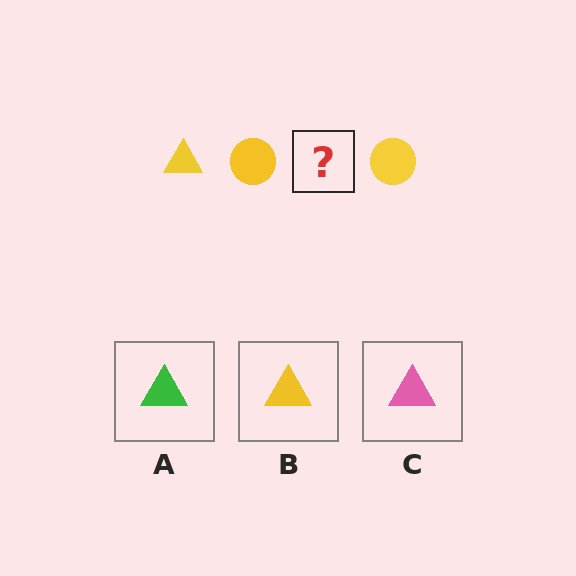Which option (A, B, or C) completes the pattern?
B.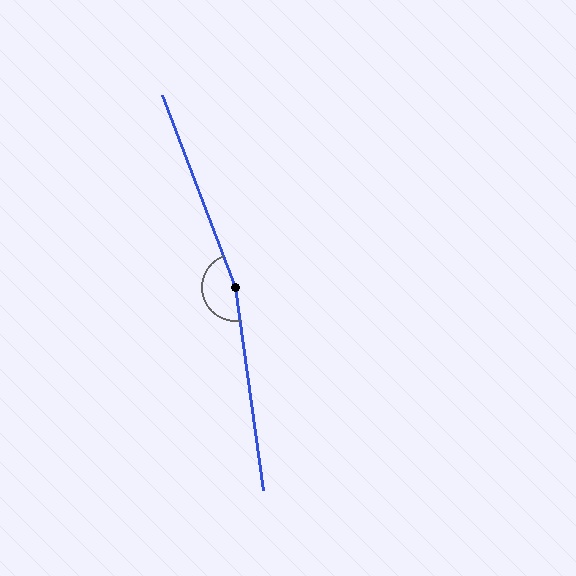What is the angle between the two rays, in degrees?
Approximately 167 degrees.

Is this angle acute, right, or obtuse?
It is obtuse.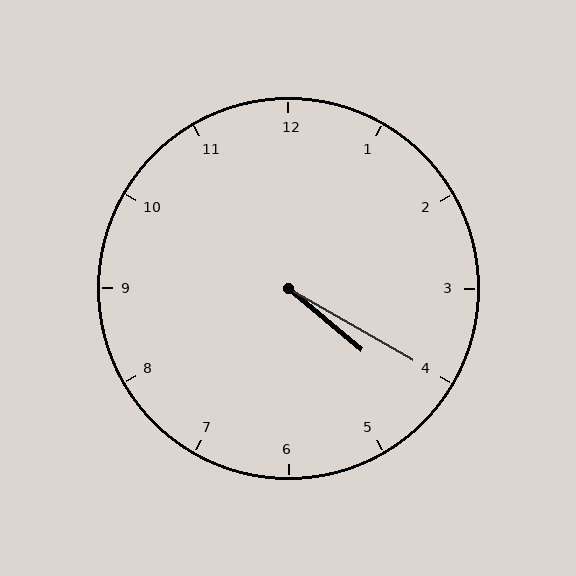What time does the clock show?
4:20.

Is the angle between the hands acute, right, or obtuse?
It is acute.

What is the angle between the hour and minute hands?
Approximately 10 degrees.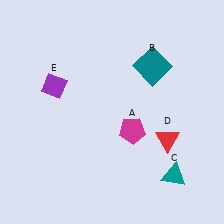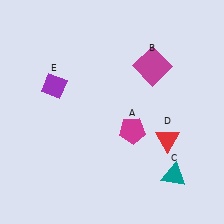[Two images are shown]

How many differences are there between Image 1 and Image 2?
There is 1 difference between the two images.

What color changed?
The square (B) changed from teal in Image 1 to magenta in Image 2.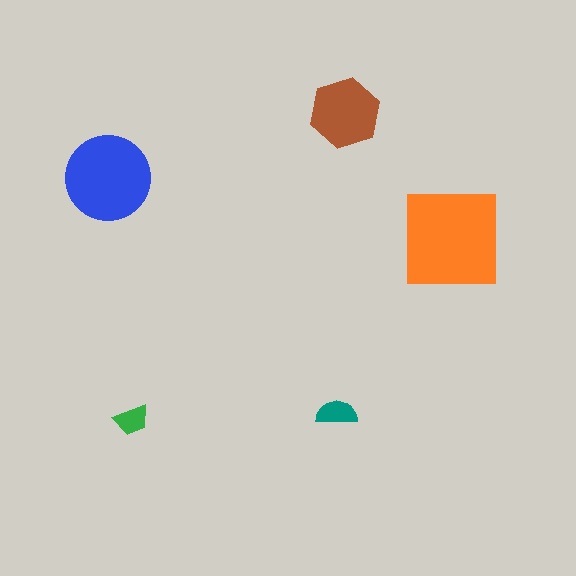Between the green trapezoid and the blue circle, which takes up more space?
The blue circle.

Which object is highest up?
The brown hexagon is topmost.